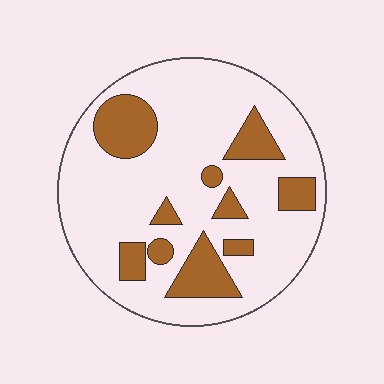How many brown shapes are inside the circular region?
10.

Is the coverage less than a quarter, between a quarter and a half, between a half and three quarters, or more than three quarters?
Less than a quarter.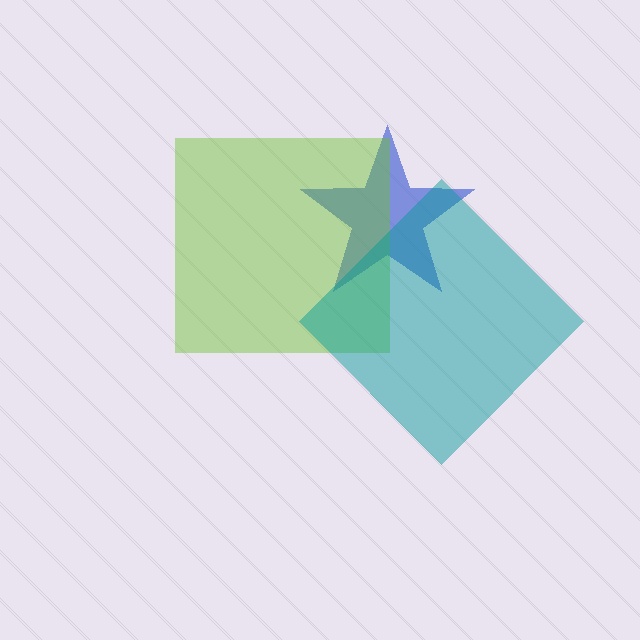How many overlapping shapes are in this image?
There are 3 overlapping shapes in the image.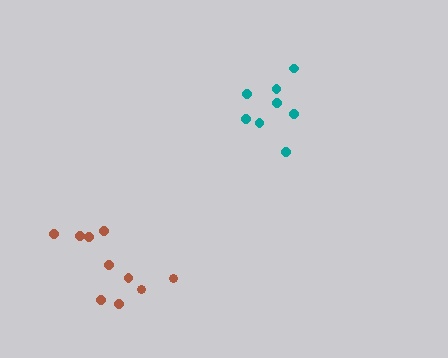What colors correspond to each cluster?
The clusters are colored: brown, teal.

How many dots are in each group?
Group 1: 10 dots, Group 2: 8 dots (18 total).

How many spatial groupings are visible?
There are 2 spatial groupings.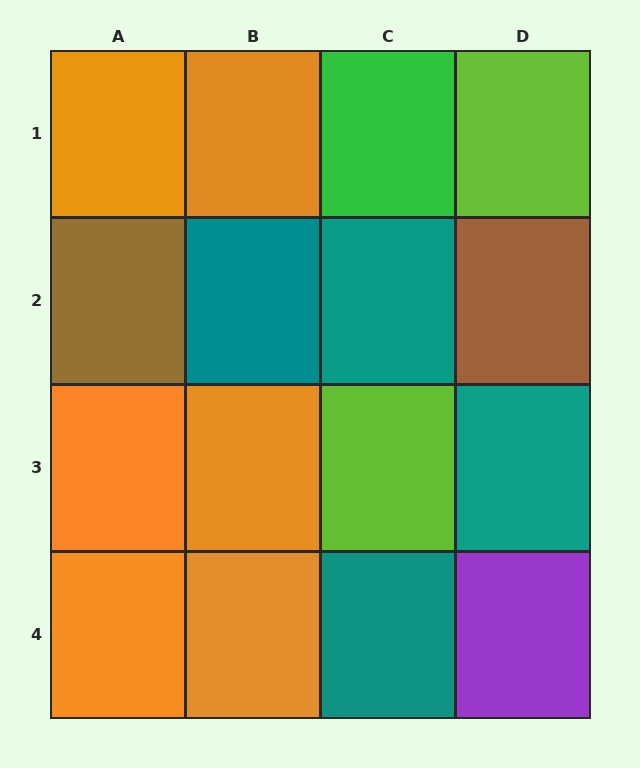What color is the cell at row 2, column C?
Teal.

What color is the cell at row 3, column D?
Teal.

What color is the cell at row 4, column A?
Orange.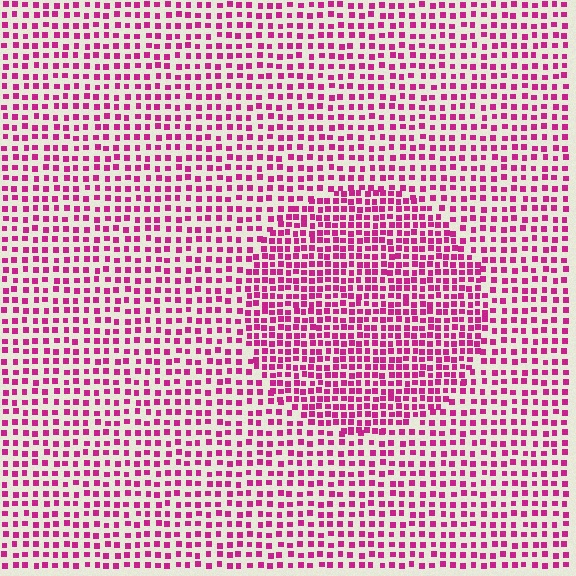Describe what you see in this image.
The image contains small magenta elements arranged at two different densities. A circle-shaped region is visible where the elements are more densely packed than the surrounding area.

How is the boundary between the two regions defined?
The boundary is defined by a change in element density (approximately 1.7x ratio). All elements are the same color, size, and shape.